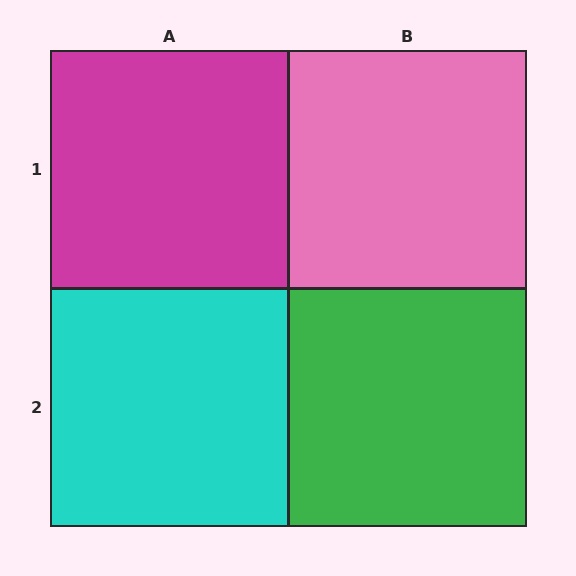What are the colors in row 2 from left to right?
Cyan, green.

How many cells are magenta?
1 cell is magenta.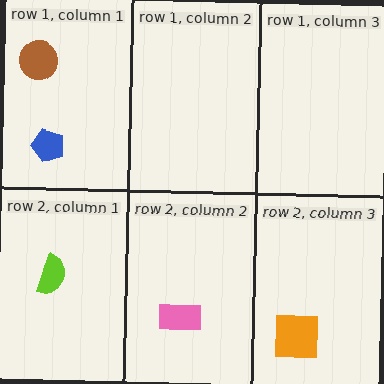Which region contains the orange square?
The row 2, column 3 region.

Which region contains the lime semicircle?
The row 2, column 1 region.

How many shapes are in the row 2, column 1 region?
1.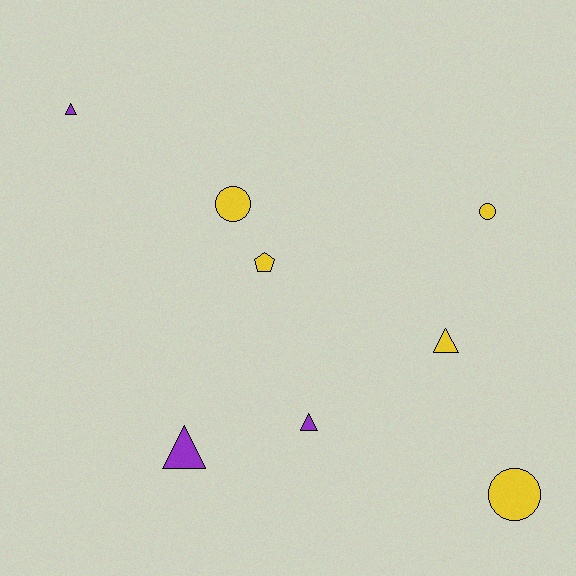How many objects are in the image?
There are 8 objects.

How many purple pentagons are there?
There are no purple pentagons.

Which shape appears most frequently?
Triangle, with 4 objects.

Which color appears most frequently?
Yellow, with 5 objects.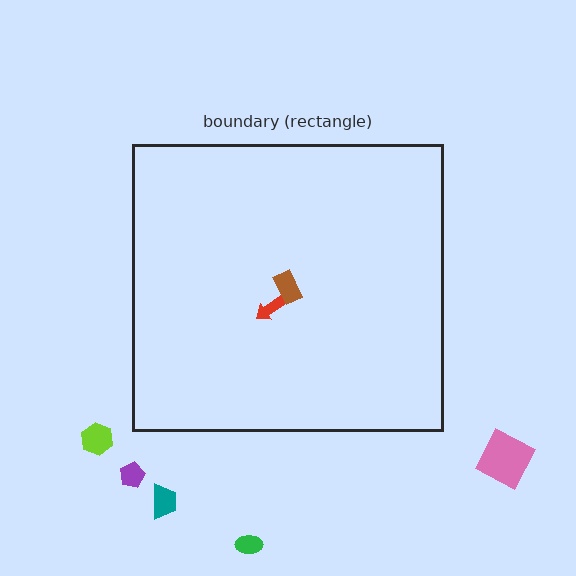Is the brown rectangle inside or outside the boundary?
Inside.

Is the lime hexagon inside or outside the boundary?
Outside.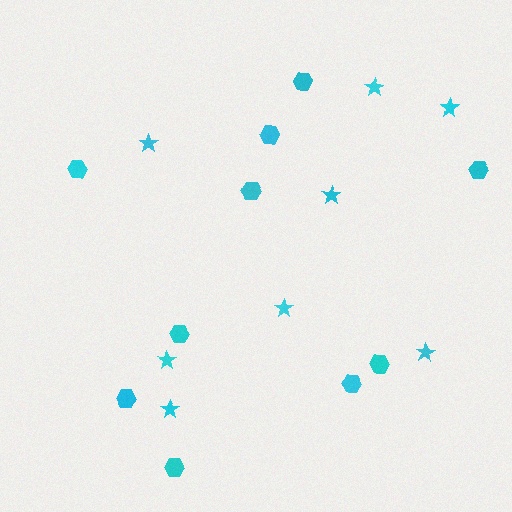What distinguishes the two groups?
There are 2 groups: one group of hexagons (10) and one group of stars (8).